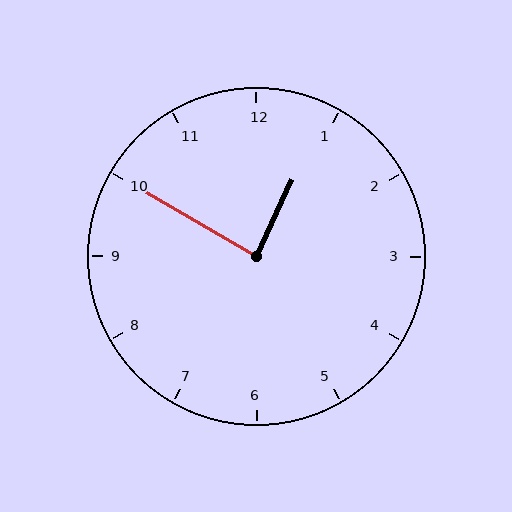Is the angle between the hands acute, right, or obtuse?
It is right.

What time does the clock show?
12:50.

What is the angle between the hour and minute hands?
Approximately 85 degrees.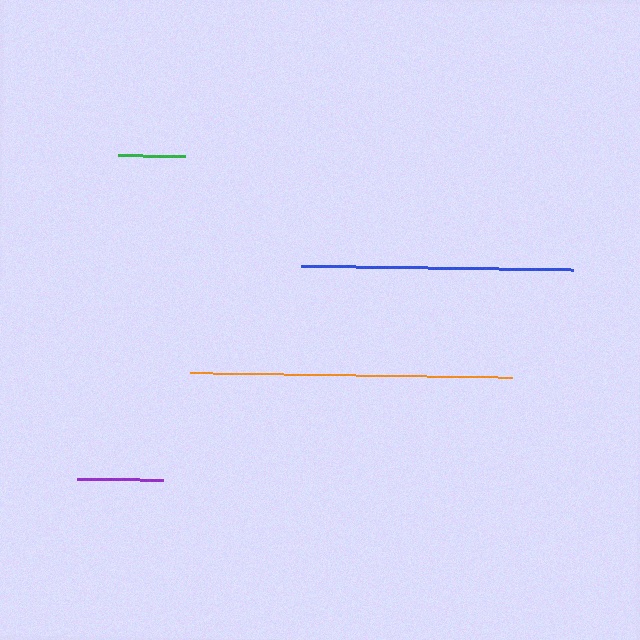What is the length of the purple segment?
The purple segment is approximately 87 pixels long.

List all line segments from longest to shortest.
From longest to shortest: orange, blue, purple, green.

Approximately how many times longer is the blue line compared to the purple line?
The blue line is approximately 3.1 times the length of the purple line.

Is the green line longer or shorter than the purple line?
The purple line is longer than the green line.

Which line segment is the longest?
The orange line is the longest at approximately 322 pixels.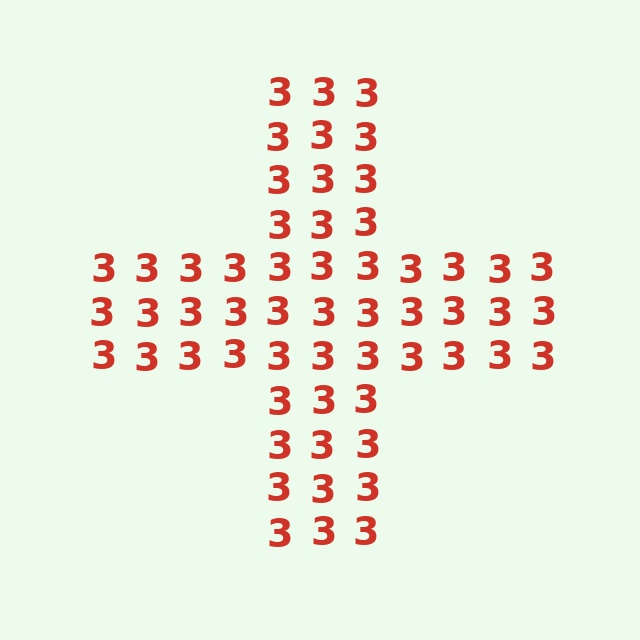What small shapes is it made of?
It is made of small digit 3's.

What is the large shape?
The large shape is a cross.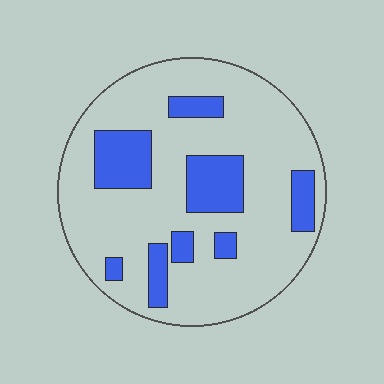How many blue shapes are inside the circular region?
8.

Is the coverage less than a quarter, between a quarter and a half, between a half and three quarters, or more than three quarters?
Less than a quarter.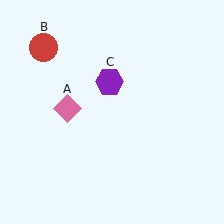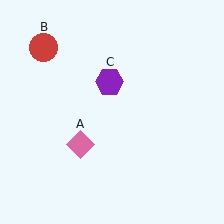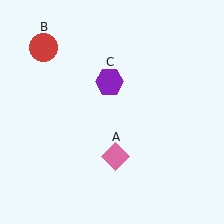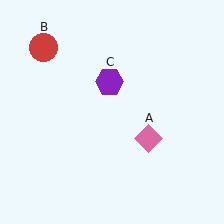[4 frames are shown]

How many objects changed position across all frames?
1 object changed position: pink diamond (object A).